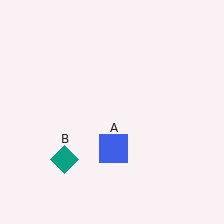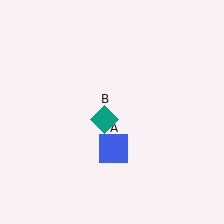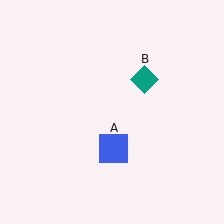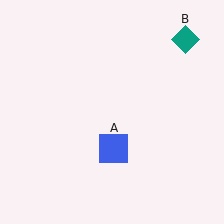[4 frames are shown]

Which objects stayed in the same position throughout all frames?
Blue square (object A) remained stationary.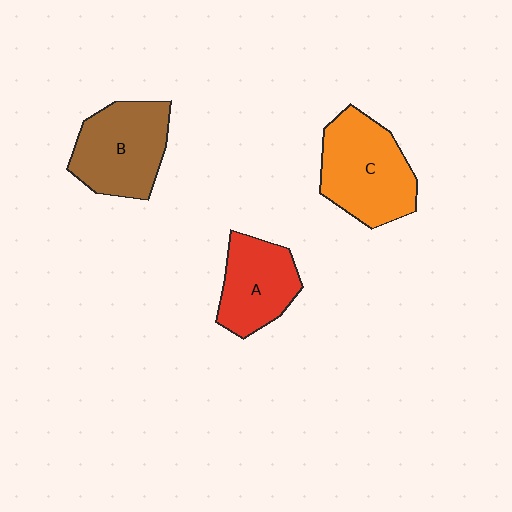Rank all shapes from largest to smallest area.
From largest to smallest: C (orange), B (brown), A (red).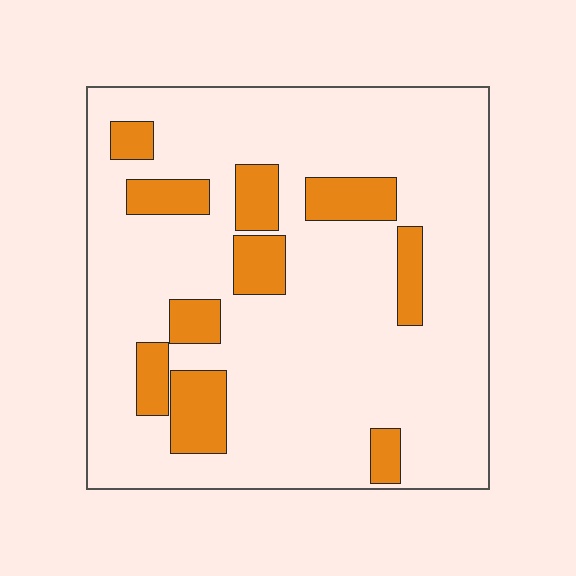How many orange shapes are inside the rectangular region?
10.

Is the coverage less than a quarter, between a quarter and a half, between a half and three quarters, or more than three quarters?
Less than a quarter.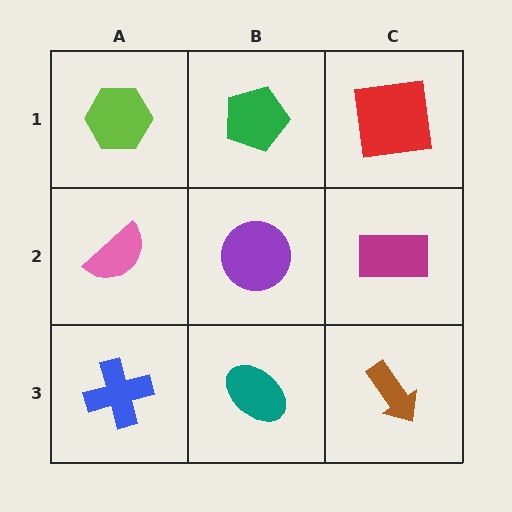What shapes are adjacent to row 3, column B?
A purple circle (row 2, column B), a blue cross (row 3, column A), a brown arrow (row 3, column C).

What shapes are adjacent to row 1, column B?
A purple circle (row 2, column B), a lime hexagon (row 1, column A), a red square (row 1, column C).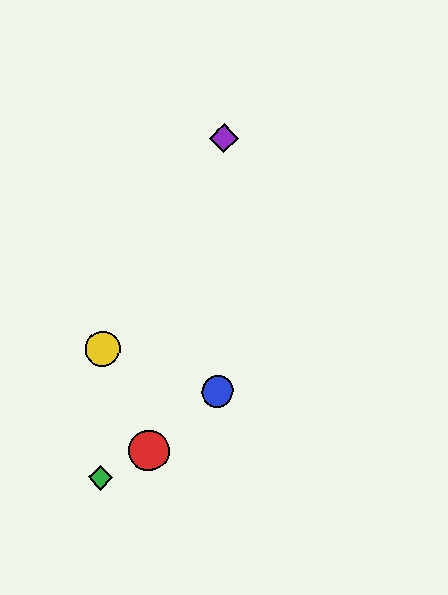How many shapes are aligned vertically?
2 shapes (the blue circle, the purple diamond) are aligned vertically.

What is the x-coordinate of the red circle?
The red circle is at x≈149.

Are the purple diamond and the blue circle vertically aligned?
Yes, both are at x≈224.